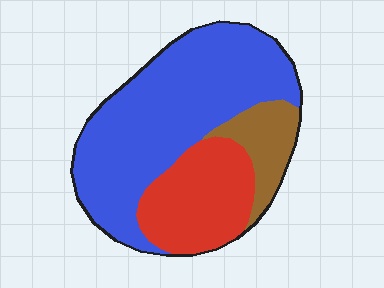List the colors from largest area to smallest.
From largest to smallest: blue, red, brown.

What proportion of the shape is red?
Red takes up about one quarter (1/4) of the shape.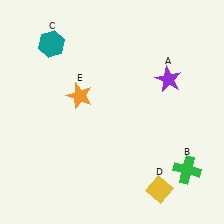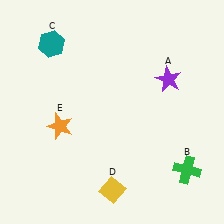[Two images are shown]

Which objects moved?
The objects that moved are: the yellow diamond (D), the orange star (E).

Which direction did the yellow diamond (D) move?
The yellow diamond (D) moved left.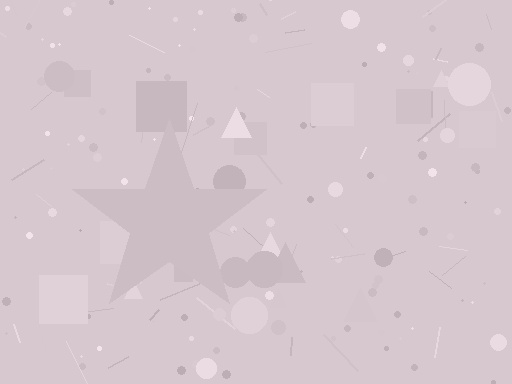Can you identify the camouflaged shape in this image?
The camouflaged shape is a star.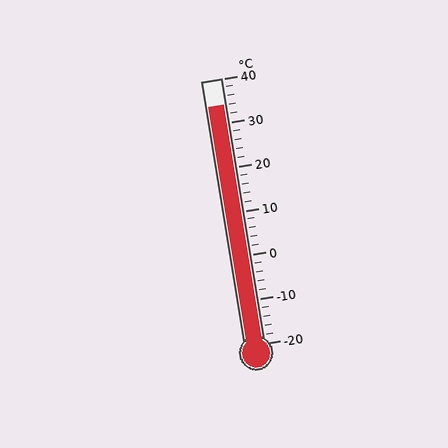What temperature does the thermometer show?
The thermometer shows approximately 34°C.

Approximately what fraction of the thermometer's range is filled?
The thermometer is filled to approximately 90% of its range.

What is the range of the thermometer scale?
The thermometer scale ranges from -20°C to 40°C.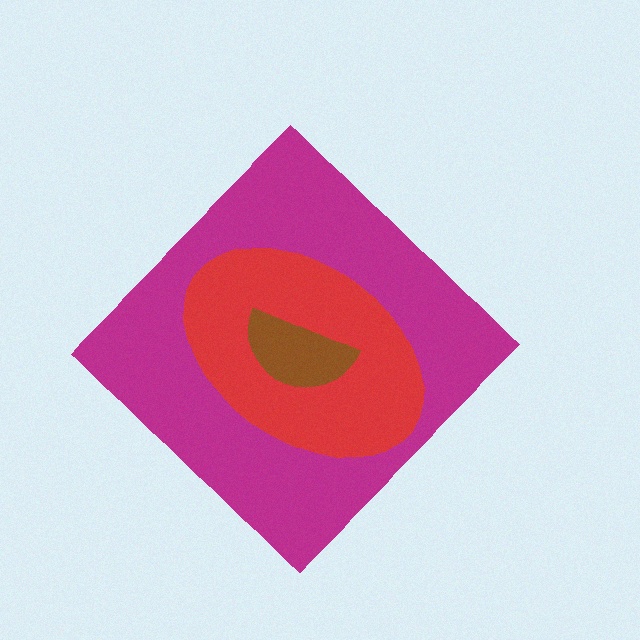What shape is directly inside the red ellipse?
The brown semicircle.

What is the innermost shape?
The brown semicircle.